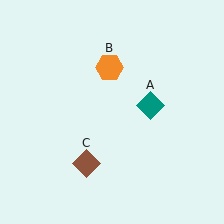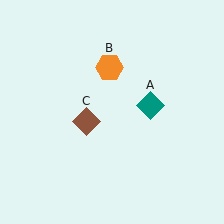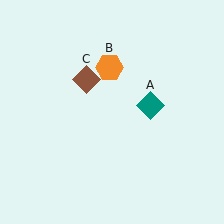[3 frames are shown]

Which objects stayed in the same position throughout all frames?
Teal diamond (object A) and orange hexagon (object B) remained stationary.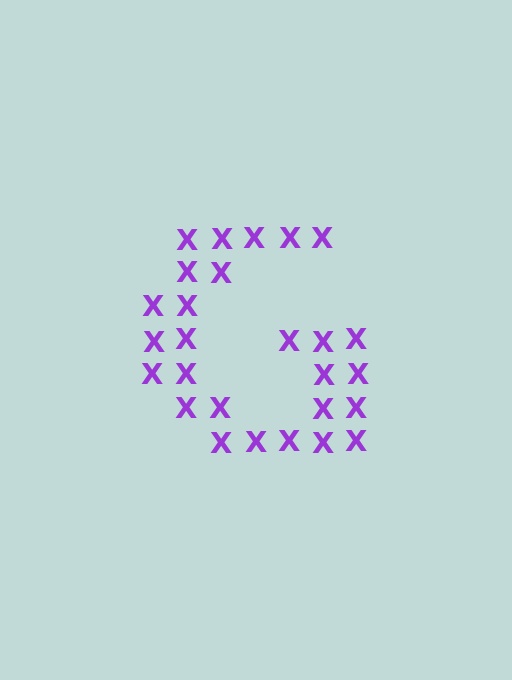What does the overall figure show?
The overall figure shows the letter G.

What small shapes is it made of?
It is made of small letter X's.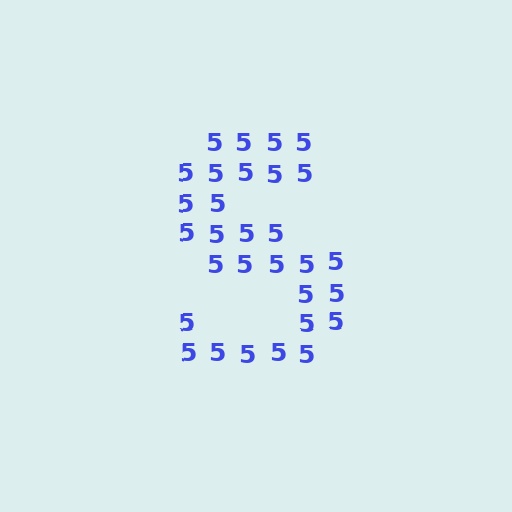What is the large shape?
The large shape is the letter S.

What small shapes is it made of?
It is made of small digit 5's.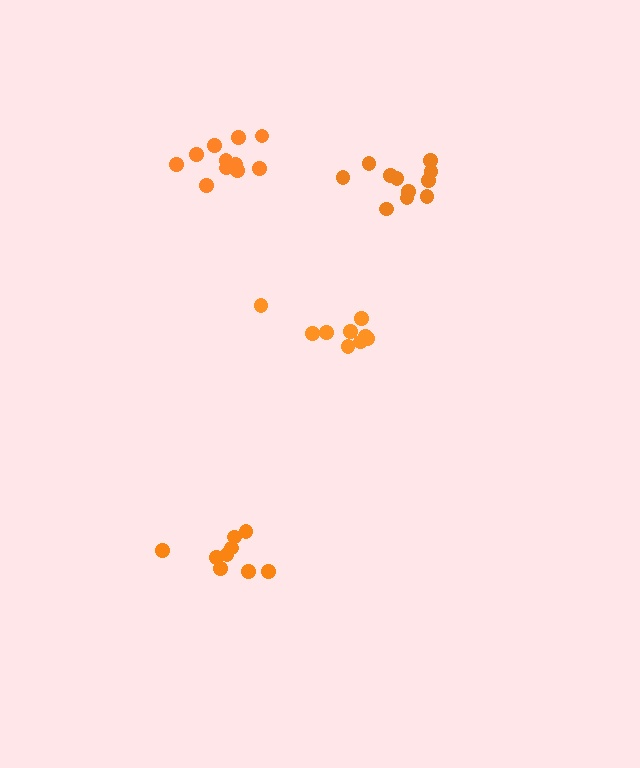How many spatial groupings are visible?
There are 4 spatial groupings.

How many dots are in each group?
Group 1: 11 dots, Group 2: 9 dots, Group 3: 9 dots, Group 4: 11 dots (40 total).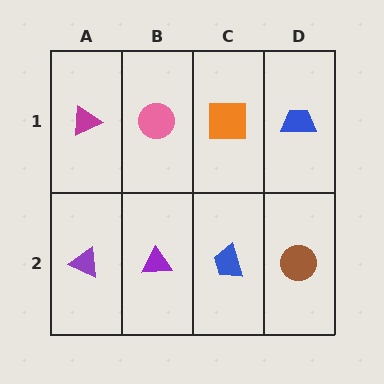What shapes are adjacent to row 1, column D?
A brown circle (row 2, column D), an orange square (row 1, column C).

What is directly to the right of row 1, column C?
A blue trapezoid.